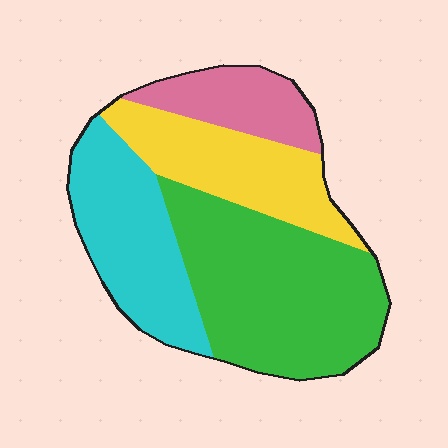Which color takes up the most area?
Green, at roughly 40%.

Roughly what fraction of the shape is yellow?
Yellow covers around 20% of the shape.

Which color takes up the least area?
Pink, at roughly 15%.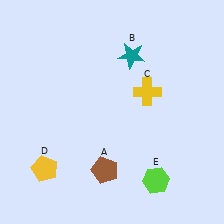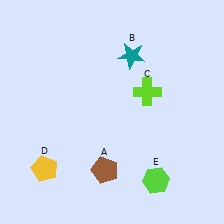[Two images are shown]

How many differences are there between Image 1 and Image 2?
There is 1 difference between the two images.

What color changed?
The cross (C) changed from yellow in Image 1 to lime in Image 2.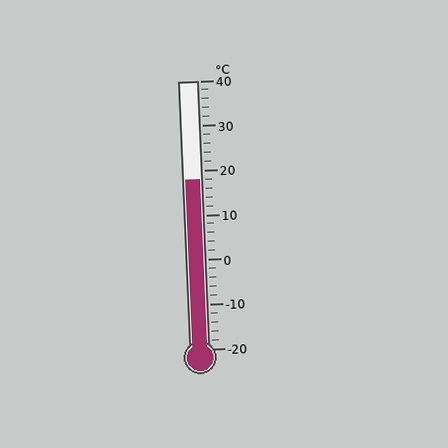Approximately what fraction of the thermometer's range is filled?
The thermometer is filled to approximately 65% of its range.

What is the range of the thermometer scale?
The thermometer scale ranges from -20°C to 40°C.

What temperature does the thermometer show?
The thermometer shows approximately 18°C.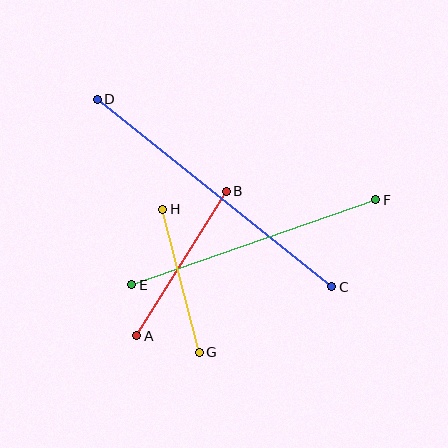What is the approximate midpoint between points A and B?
The midpoint is at approximately (181, 264) pixels.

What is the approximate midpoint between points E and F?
The midpoint is at approximately (254, 242) pixels.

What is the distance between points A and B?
The distance is approximately 170 pixels.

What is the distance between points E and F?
The distance is approximately 258 pixels.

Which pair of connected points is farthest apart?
Points C and D are farthest apart.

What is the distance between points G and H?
The distance is approximately 148 pixels.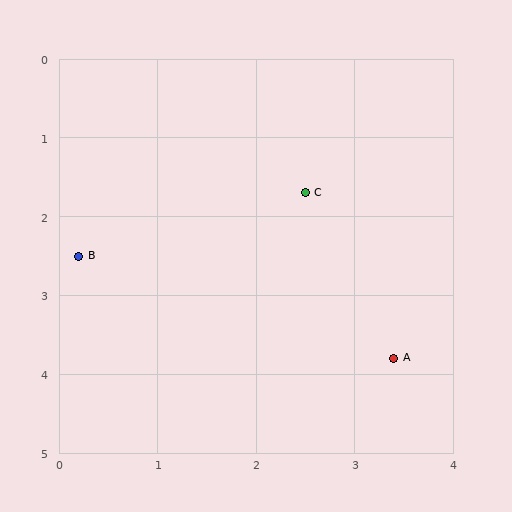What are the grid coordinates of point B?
Point B is at approximately (0.2, 2.5).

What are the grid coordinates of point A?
Point A is at approximately (3.4, 3.8).